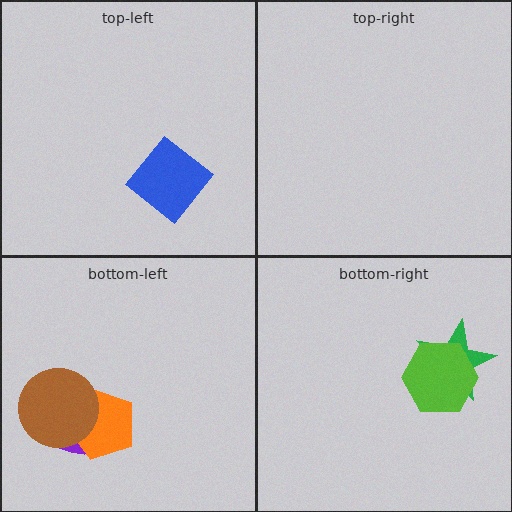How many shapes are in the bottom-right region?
2.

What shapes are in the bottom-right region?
The green star, the lime hexagon.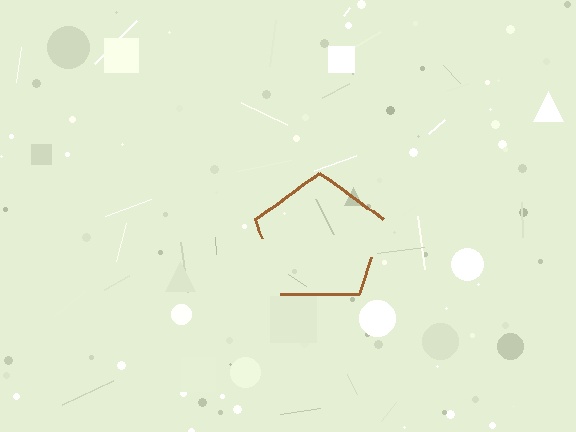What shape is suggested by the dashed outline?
The dashed outline suggests a pentagon.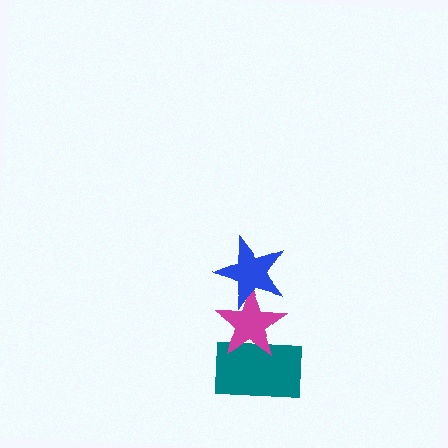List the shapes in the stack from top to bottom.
From top to bottom: the blue star, the magenta star, the teal rectangle.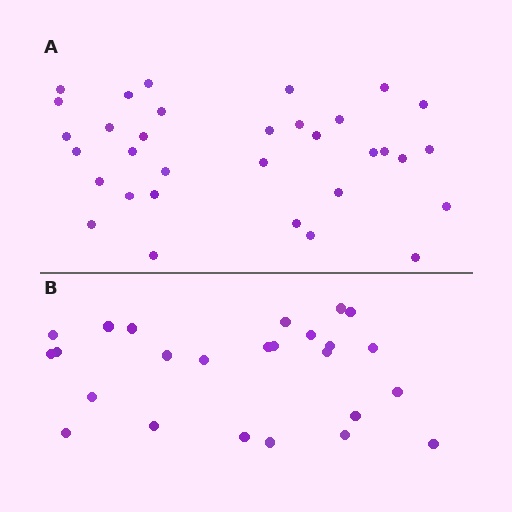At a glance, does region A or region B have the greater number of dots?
Region A (the top region) has more dots.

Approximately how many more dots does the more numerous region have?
Region A has roughly 8 or so more dots than region B.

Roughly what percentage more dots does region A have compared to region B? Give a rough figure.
About 30% more.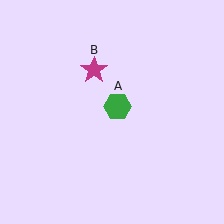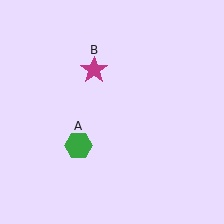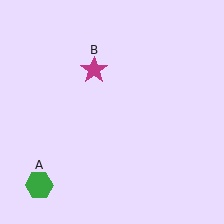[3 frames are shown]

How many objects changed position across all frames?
1 object changed position: green hexagon (object A).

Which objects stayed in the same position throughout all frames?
Magenta star (object B) remained stationary.